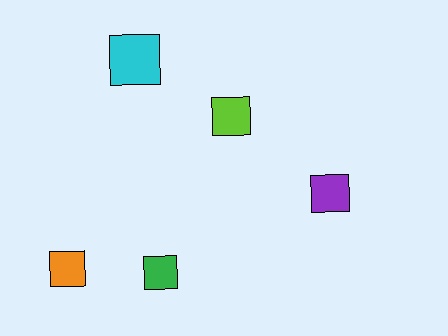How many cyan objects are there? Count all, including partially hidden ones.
There is 1 cyan object.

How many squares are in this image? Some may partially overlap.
There are 5 squares.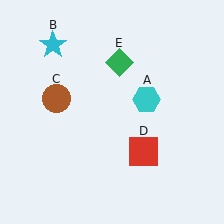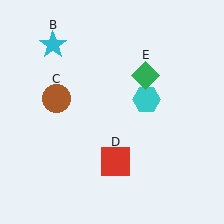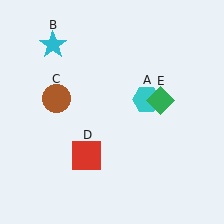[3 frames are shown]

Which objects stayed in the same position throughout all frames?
Cyan hexagon (object A) and cyan star (object B) and brown circle (object C) remained stationary.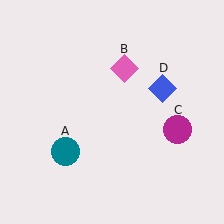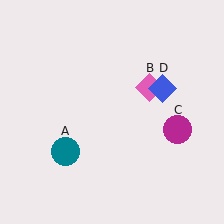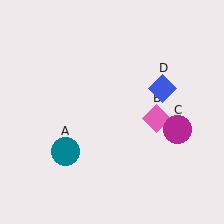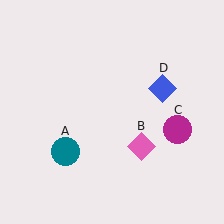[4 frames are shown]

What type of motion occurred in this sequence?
The pink diamond (object B) rotated clockwise around the center of the scene.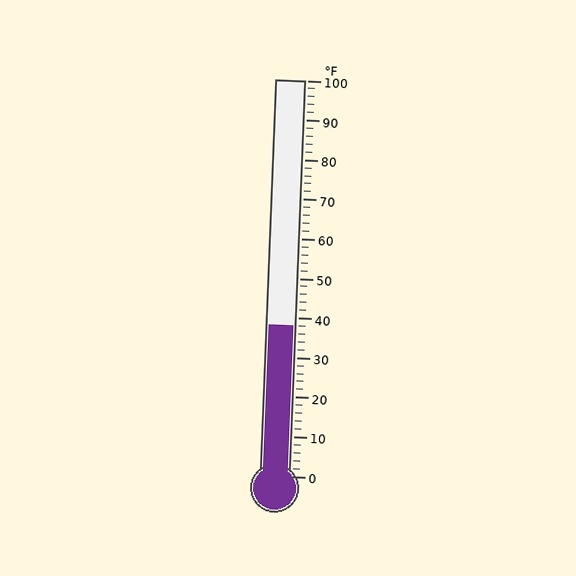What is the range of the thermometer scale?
The thermometer scale ranges from 0°F to 100°F.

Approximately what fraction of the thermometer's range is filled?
The thermometer is filled to approximately 40% of its range.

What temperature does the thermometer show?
The thermometer shows approximately 38°F.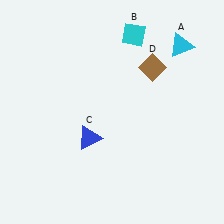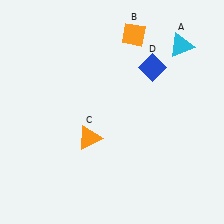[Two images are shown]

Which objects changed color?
B changed from cyan to orange. C changed from blue to orange. D changed from brown to blue.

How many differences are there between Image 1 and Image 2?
There are 3 differences between the two images.